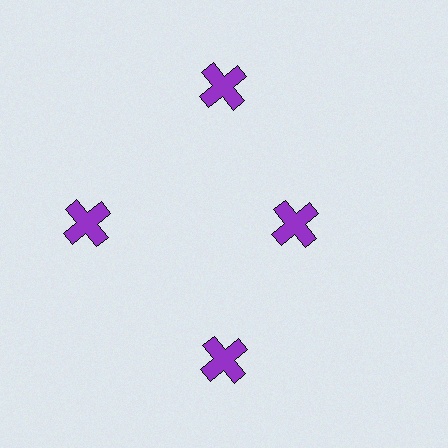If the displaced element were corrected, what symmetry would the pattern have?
It would have 4-fold rotational symmetry — the pattern would map onto itself every 90 degrees.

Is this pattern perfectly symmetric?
No. The 4 purple crosses are arranged in a ring, but one element near the 3 o'clock position is pulled inward toward the center, breaking the 4-fold rotational symmetry.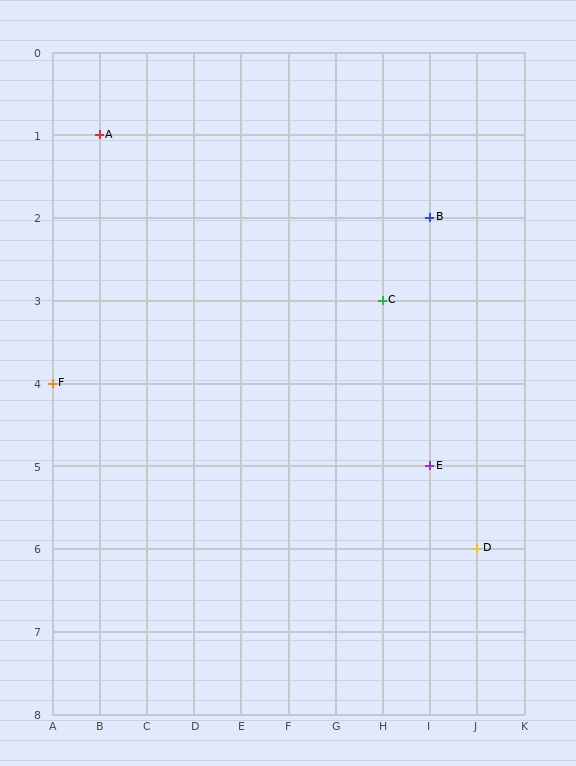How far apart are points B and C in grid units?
Points B and C are 1 column and 1 row apart (about 1.4 grid units diagonally).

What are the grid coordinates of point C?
Point C is at grid coordinates (H, 3).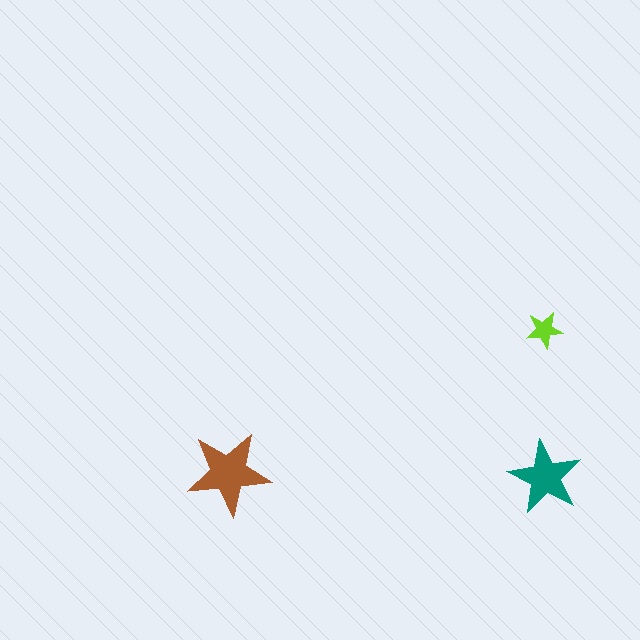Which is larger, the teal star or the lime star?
The teal one.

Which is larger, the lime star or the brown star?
The brown one.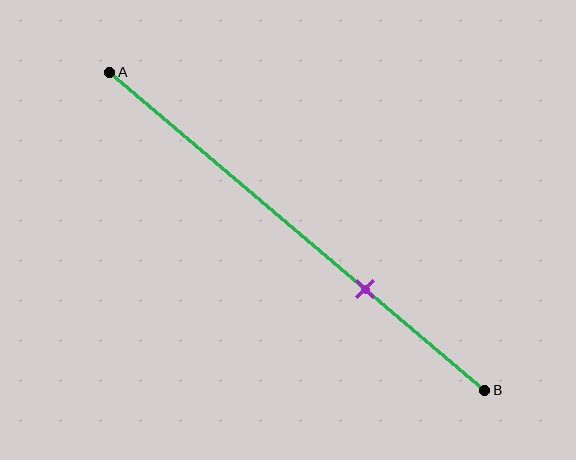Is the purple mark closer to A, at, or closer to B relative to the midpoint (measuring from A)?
The purple mark is closer to point B than the midpoint of segment AB.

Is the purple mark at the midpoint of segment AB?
No, the mark is at about 70% from A, not at the 50% midpoint.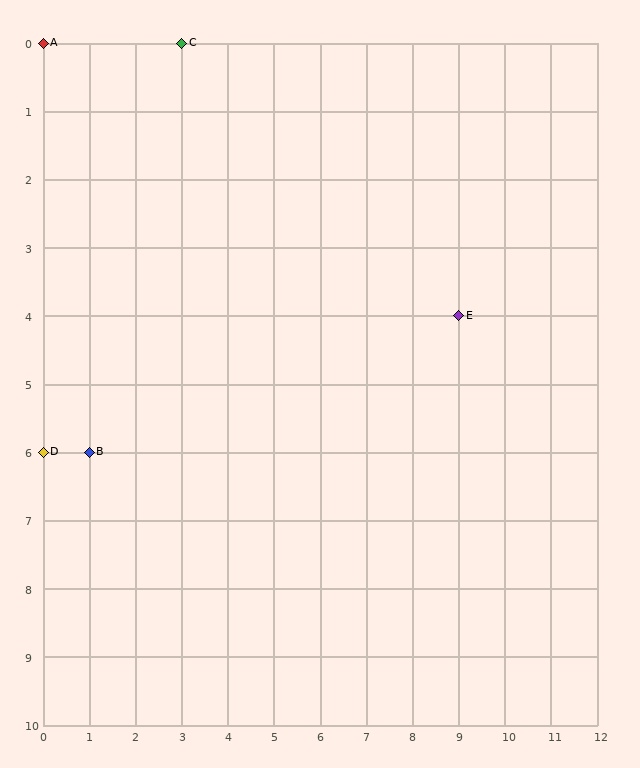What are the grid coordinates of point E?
Point E is at grid coordinates (9, 4).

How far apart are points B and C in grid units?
Points B and C are 2 columns and 6 rows apart (about 6.3 grid units diagonally).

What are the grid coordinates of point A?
Point A is at grid coordinates (0, 0).